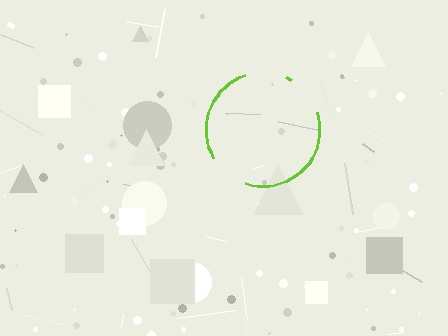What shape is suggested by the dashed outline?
The dashed outline suggests a circle.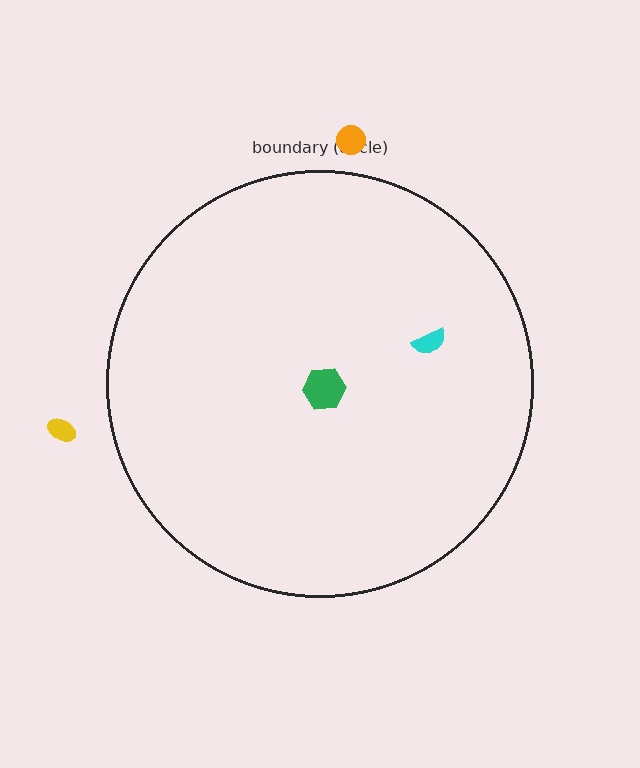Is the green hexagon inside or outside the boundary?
Inside.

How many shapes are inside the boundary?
2 inside, 2 outside.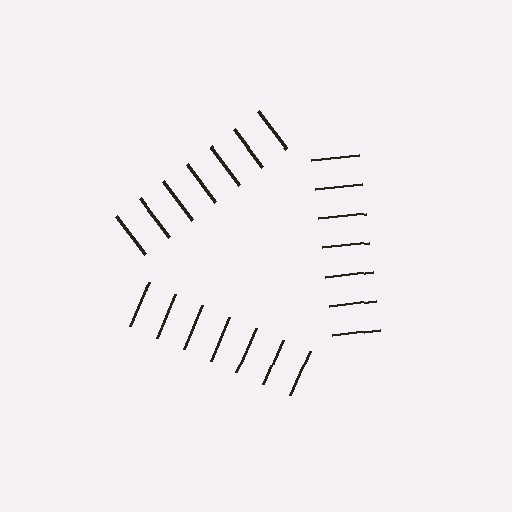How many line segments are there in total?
21 — 7 along each of the 3 edges.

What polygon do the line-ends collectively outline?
An illusory triangle — the line segments terminate on its edges but no continuous stroke is drawn.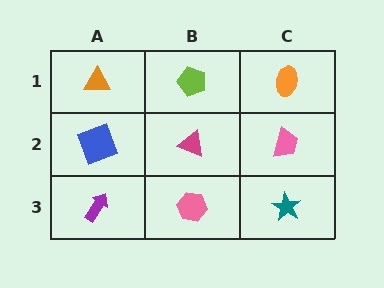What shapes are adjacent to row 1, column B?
A magenta triangle (row 2, column B), an orange triangle (row 1, column A), an orange ellipse (row 1, column C).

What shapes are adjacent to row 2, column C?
An orange ellipse (row 1, column C), a teal star (row 3, column C), a magenta triangle (row 2, column B).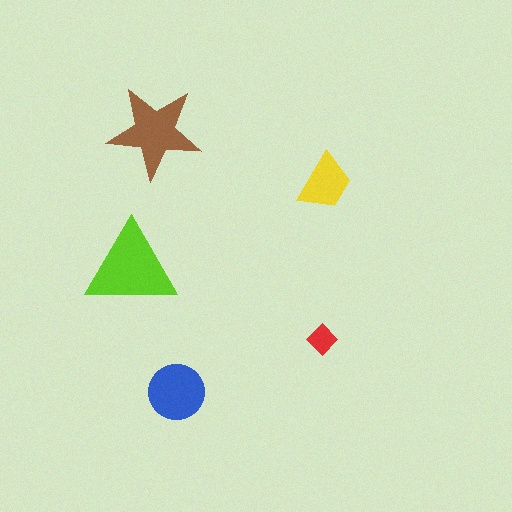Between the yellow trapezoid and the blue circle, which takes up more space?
The blue circle.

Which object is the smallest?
The red diamond.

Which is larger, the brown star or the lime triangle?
The lime triangle.